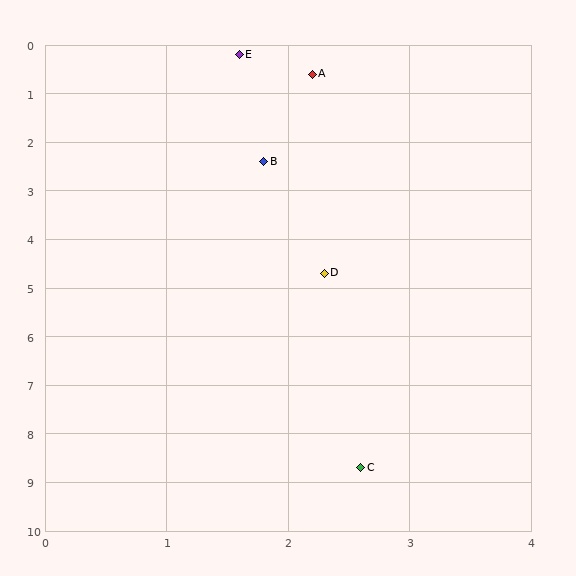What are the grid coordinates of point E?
Point E is at approximately (1.6, 0.2).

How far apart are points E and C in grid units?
Points E and C are about 8.6 grid units apart.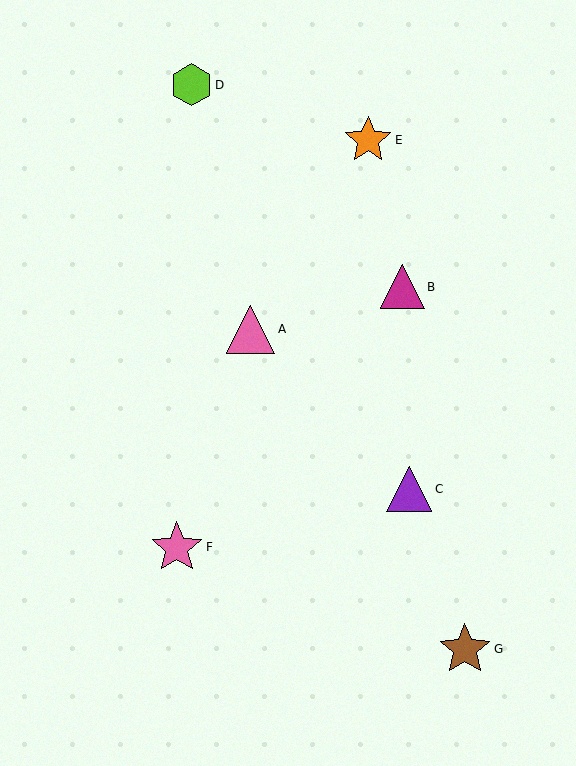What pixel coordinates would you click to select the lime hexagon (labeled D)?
Click at (191, 85) to select the lime hexagon D.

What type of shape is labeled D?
Shape D is a lime hexagon.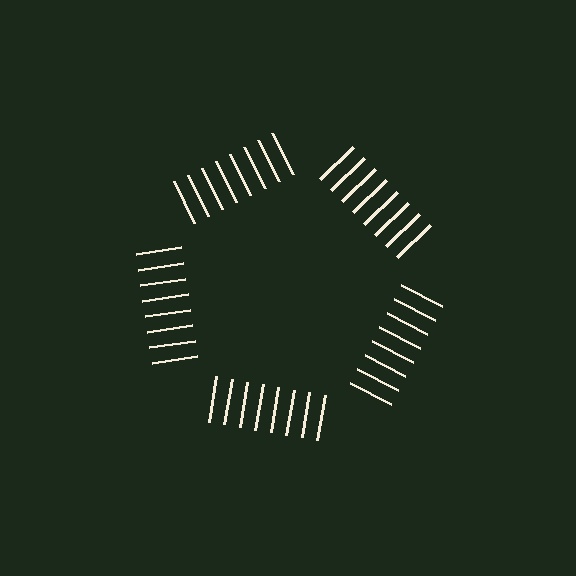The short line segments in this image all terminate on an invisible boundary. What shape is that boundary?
An illusory pentagon — the line segments terminate on its edges but no continuous stroke is drawn.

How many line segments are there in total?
40 — 8 along each of the 5 edges.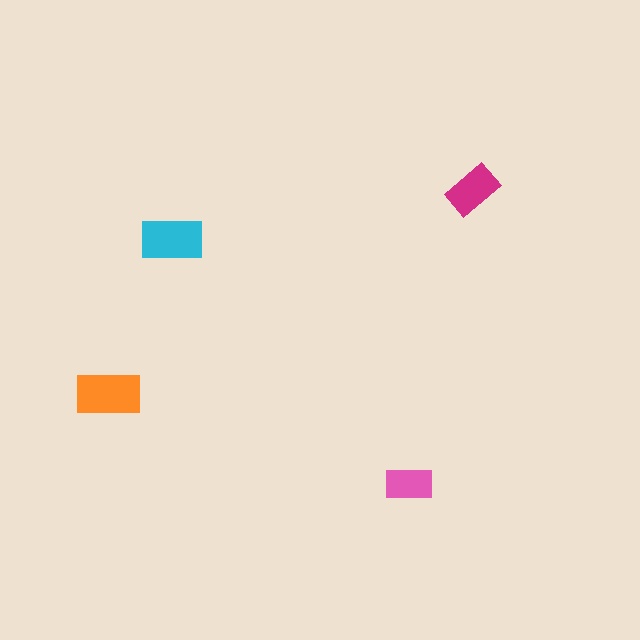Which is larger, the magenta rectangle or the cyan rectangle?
The cyan one.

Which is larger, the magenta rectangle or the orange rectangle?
The orange one.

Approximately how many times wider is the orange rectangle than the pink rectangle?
About 1.5 times wider.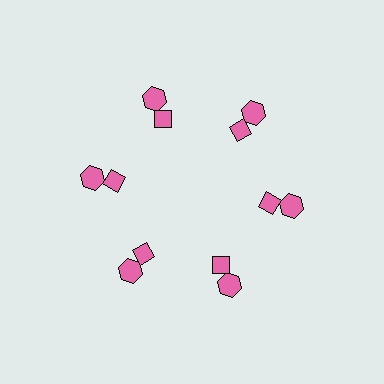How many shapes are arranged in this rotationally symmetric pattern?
There are 12 shapes, arranged in 6 groups of 2.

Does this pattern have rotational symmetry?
Yes, this pattern has 6-fold rotational symmetry. It looks the same after rotating 60 degrees around the center.